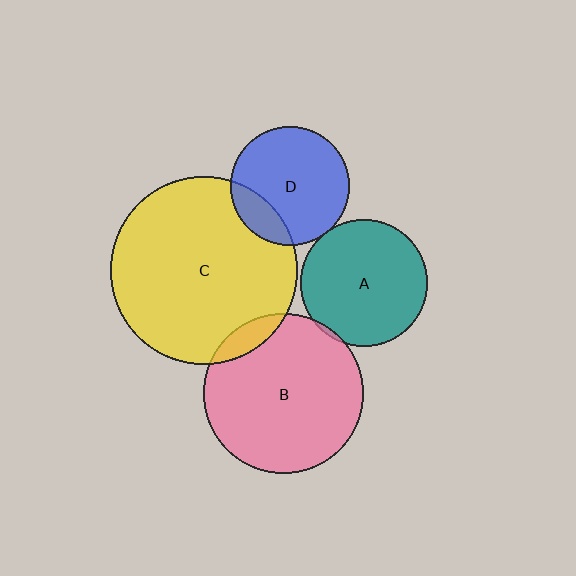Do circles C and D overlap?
Yes.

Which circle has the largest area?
Circle C (yellow).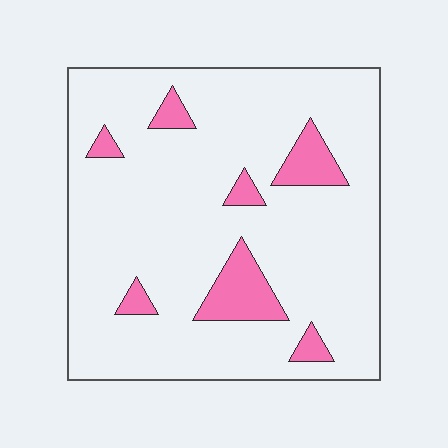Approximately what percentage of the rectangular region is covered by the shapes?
Approximately 10%.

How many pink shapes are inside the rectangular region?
7.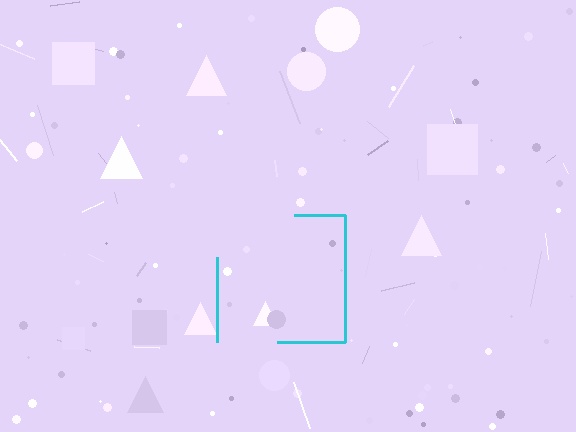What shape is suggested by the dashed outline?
The dashed outline suggests a square.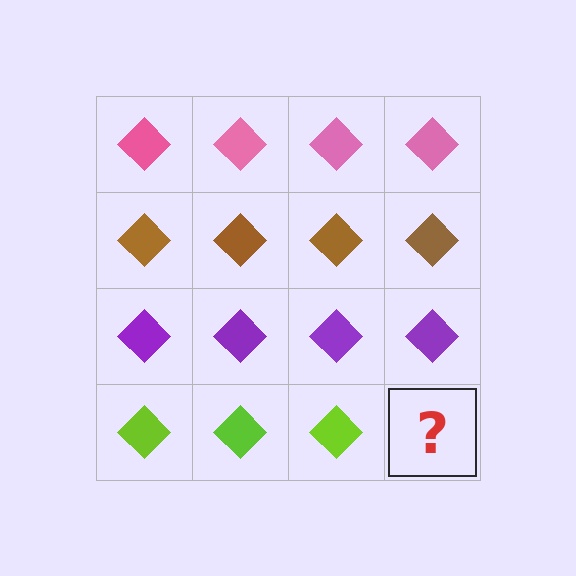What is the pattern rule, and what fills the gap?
The rule is that each row has a consistent color. The gap should be filled with a lime diamond.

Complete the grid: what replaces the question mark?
The question mark should be replaced with a lime diamond.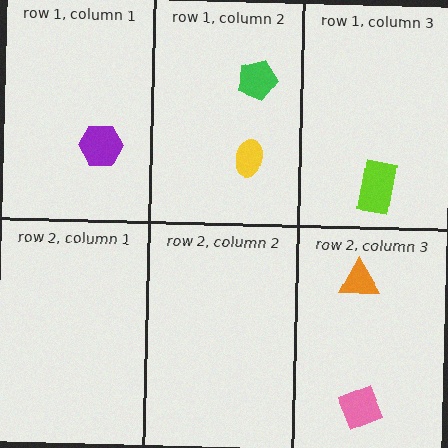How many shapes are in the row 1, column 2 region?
2.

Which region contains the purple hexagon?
The row 1, column 1 region.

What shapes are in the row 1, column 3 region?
The lime rectangle.